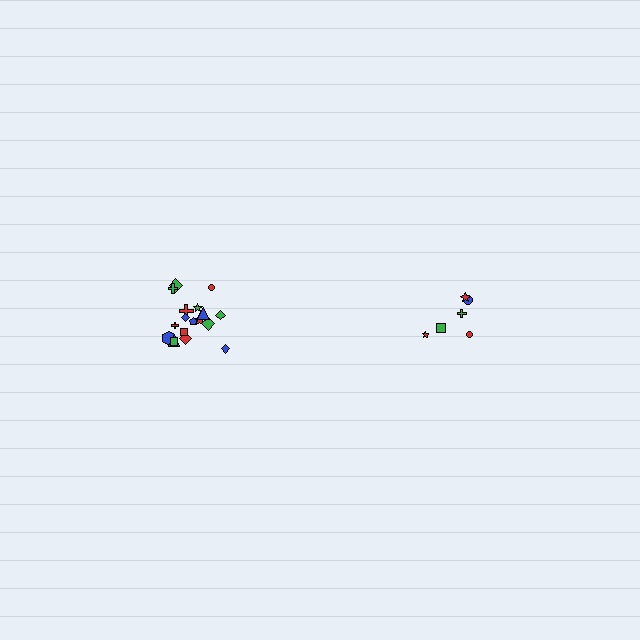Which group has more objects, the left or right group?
The left group.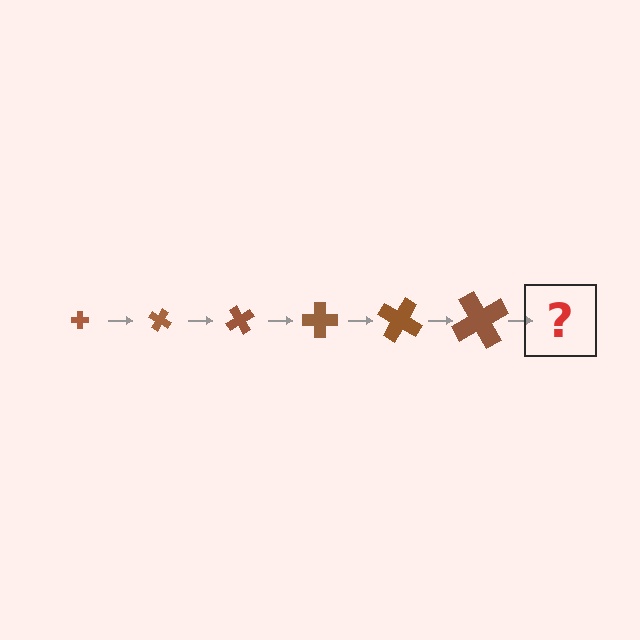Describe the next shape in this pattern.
It should be a cross, larger than the previous one and rotated 180 degrees from the start.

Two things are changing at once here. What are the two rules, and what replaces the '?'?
The two rules are that the cross grows larger each step and it rotates 30 degrees each step. The '?' should be a cross, larger than the previous one and rotated 180 degrees from the start.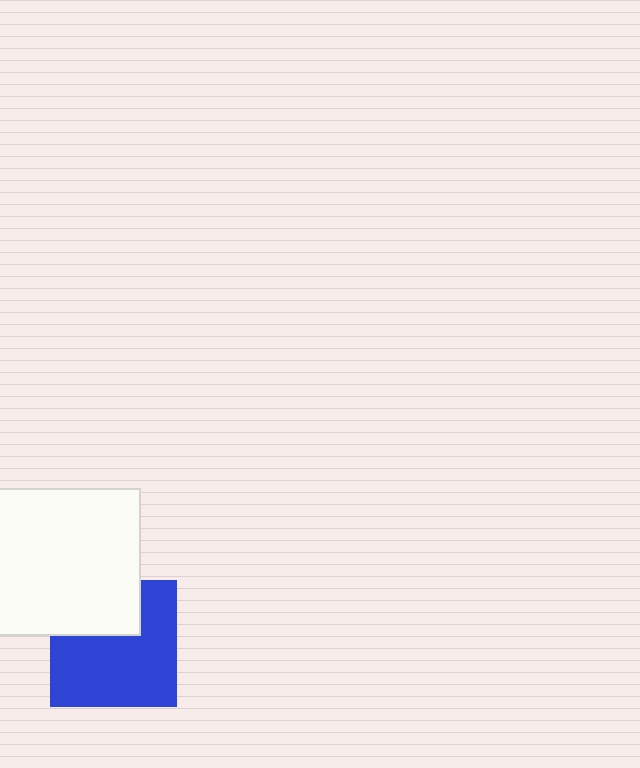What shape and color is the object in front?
The object in front is a white square.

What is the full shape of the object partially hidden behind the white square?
The partially hidden object is a blue square.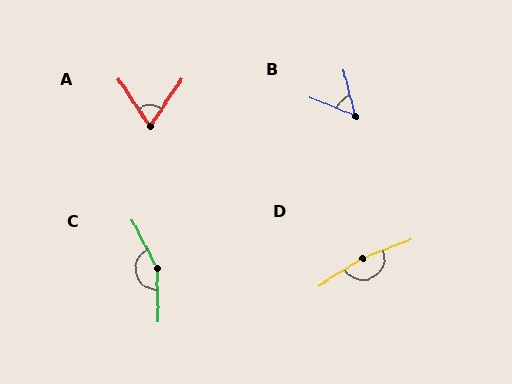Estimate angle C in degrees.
Approximately 153 degrees.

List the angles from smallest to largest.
B (54°), A (67°), C (153°), D (169°).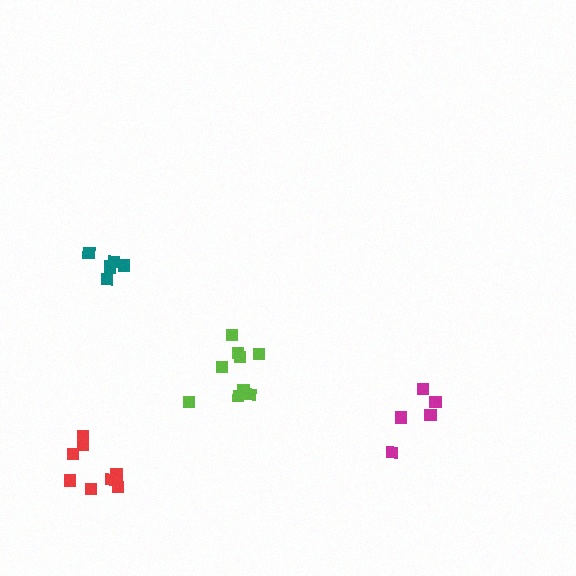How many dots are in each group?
Group 1: 5 dots, Group 2: 5 dots, Group 3: 8 dots, Group 4: 10 dots (28 total).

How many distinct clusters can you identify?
There are 4 distinct clusters.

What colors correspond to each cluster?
The clusters are colored: magenta, teal, red, lime.